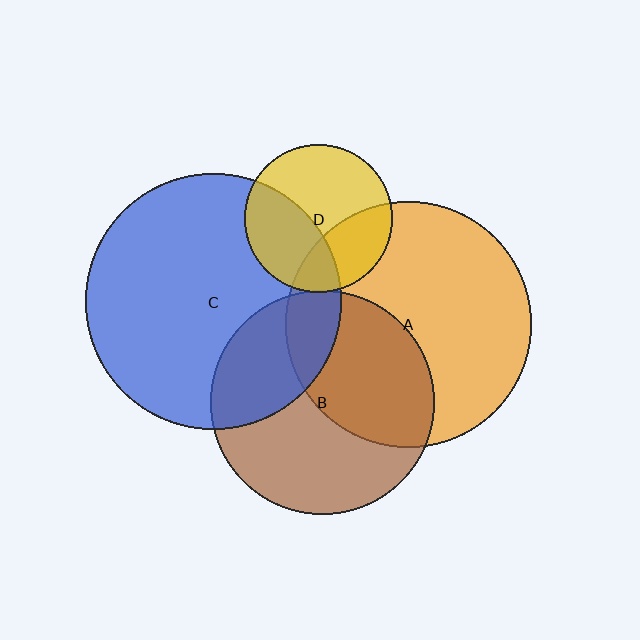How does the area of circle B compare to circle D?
Approximately 2.3 times.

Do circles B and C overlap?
Yes.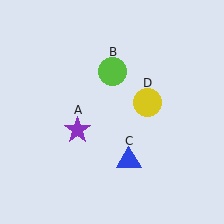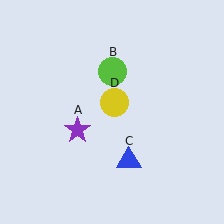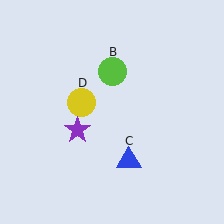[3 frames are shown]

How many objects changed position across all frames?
1 object changed position: yellow circle (object D).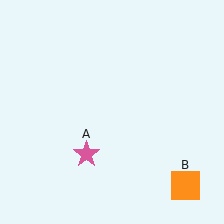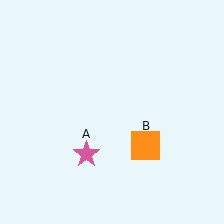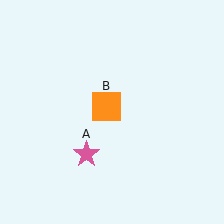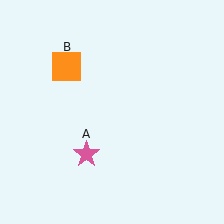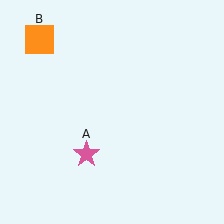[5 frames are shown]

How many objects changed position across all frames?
1 object changed position: orange square (object B).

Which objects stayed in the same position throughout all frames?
Pink star (object A) remained stationary.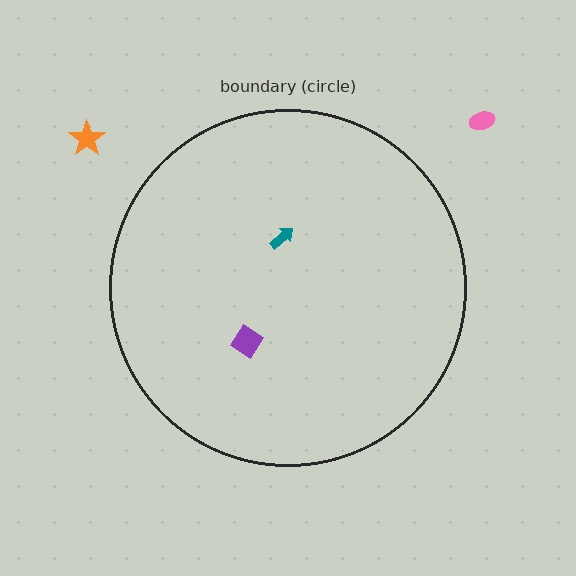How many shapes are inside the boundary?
2 inside, 2 outside.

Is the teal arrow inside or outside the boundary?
Inside.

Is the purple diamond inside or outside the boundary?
Inside.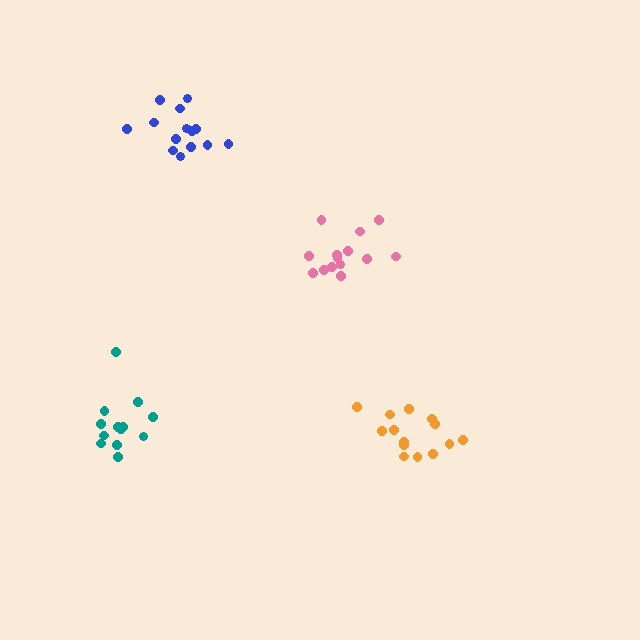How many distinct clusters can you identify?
There are 4 distinct clusters.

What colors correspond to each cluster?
The clusters are colored: teal, orange, pink, blue.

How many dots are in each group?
Group 1: 13 dots, Group 2: 14 dots, Group 3: 14 dots, Group 4: 14 dots (55 total).